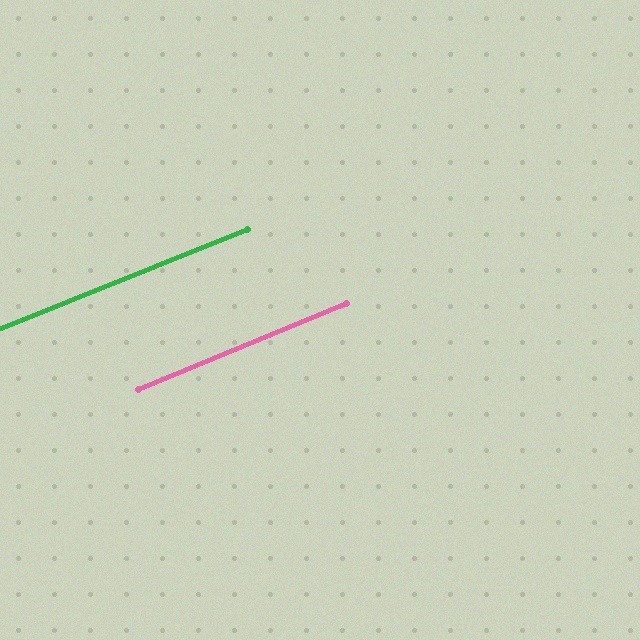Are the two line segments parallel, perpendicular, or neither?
Parallel — their directions differ by only 0.5°.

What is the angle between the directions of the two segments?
Approximately 0 degrees.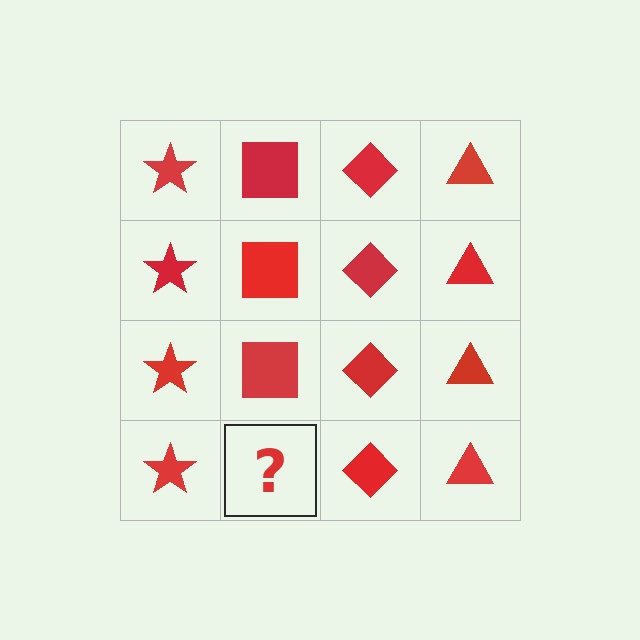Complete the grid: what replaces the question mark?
The question mark should be replaced with a red square.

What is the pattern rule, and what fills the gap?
The rule is that each column has a consistent shape. The gap should be filled with a red square.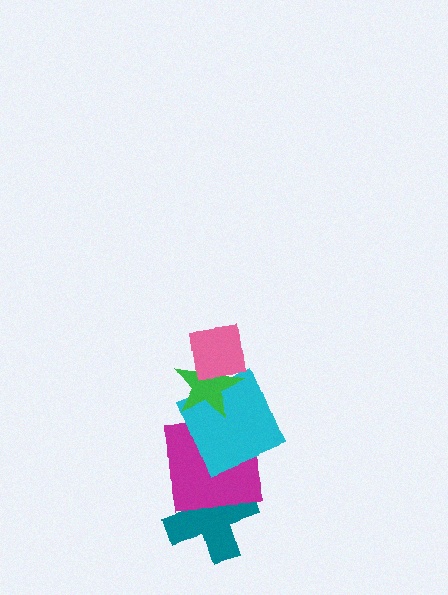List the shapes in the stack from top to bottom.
From top to bottom: the pink square, the green star, the cyan square, the magenta square, the teal cross.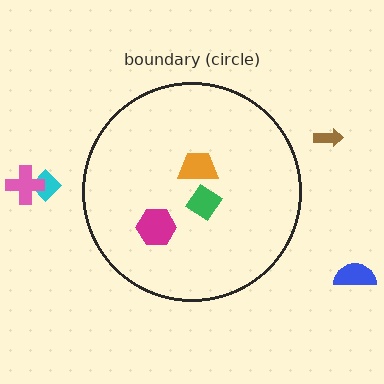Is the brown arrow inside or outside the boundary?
Outside.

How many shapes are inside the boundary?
3 inside, 4 outside.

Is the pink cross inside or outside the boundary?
Outside.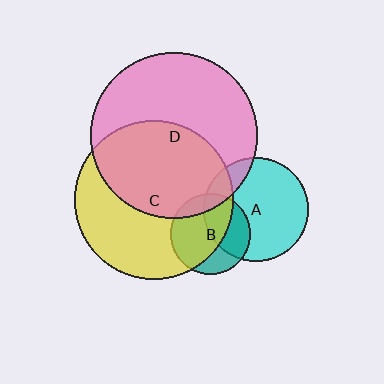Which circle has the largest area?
Circle D (pink).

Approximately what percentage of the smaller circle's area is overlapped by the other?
Approximately 65%.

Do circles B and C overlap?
Yes.